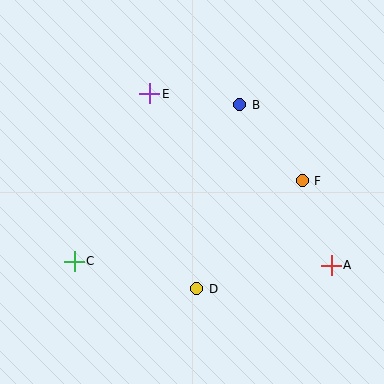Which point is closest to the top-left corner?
Point E is closest to the top-left corner.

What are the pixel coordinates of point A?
Point A is at (331, 265).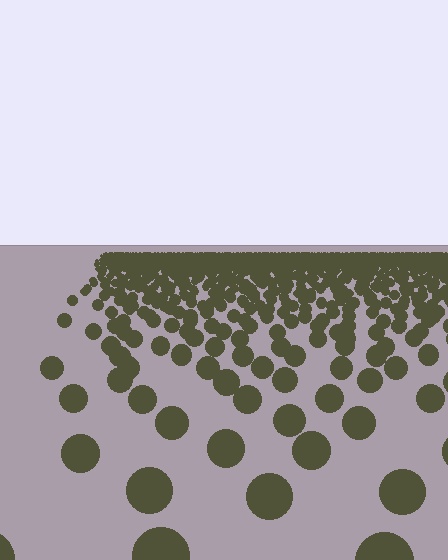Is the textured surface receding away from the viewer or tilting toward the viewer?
The surface is receding away from the viewer. Texture elements get smaller and denser toward the top.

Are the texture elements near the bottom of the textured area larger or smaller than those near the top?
Larger. Near the bottom, elements are closer to the viewer and appear at a bigger on-screen size.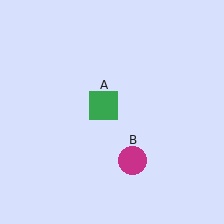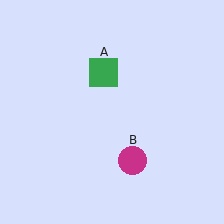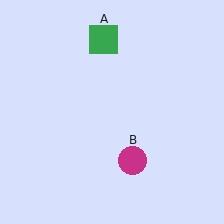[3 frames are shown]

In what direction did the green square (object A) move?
The green square (object A) moved up.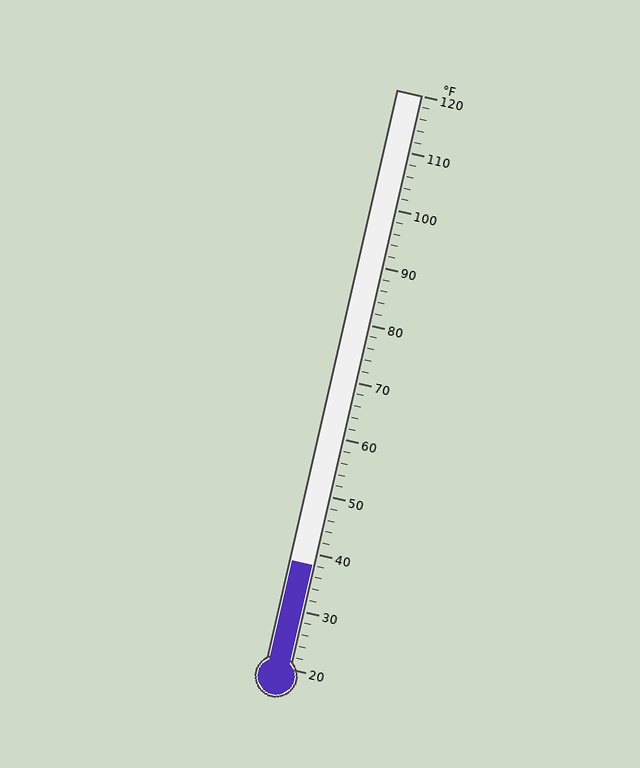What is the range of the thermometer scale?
The thermometer scale ranges from 20°F to 120°F.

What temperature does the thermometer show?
The thermometer shows approximately 38°F.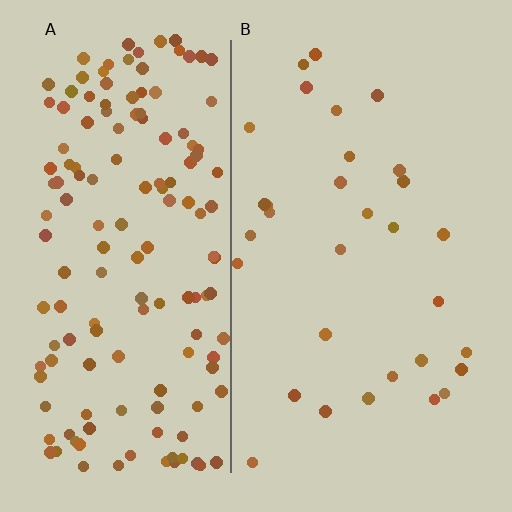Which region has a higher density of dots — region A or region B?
A (the left).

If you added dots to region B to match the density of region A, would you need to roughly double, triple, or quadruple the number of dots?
Approximately quadruple.